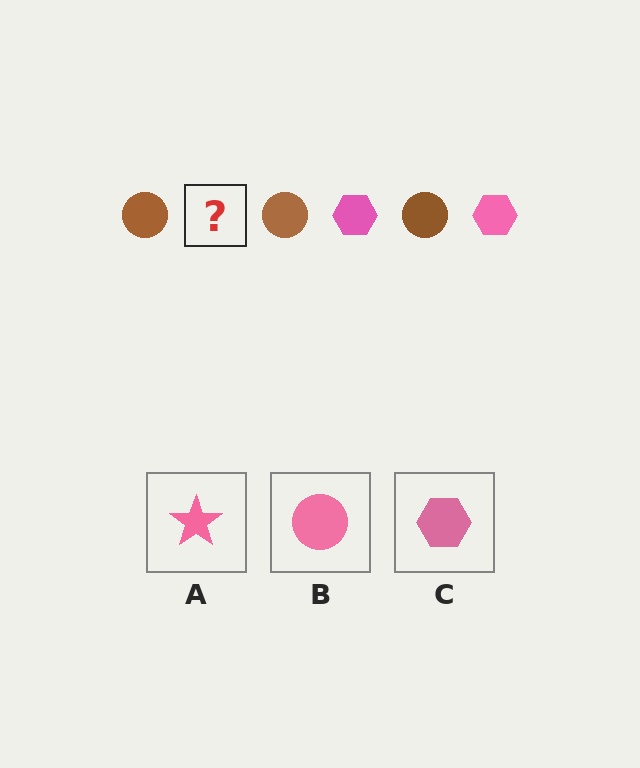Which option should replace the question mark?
Option C.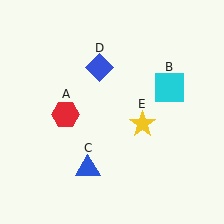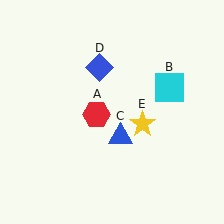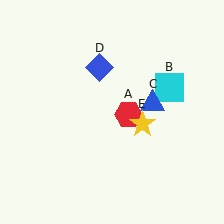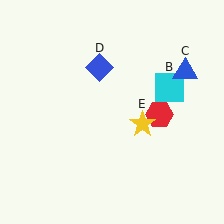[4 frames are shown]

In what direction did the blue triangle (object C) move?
The blue triangle (object C) moved up and to the right.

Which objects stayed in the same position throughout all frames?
Cyan square (object B) and blue diamond (object D) and yellow star (object E) remained stationary.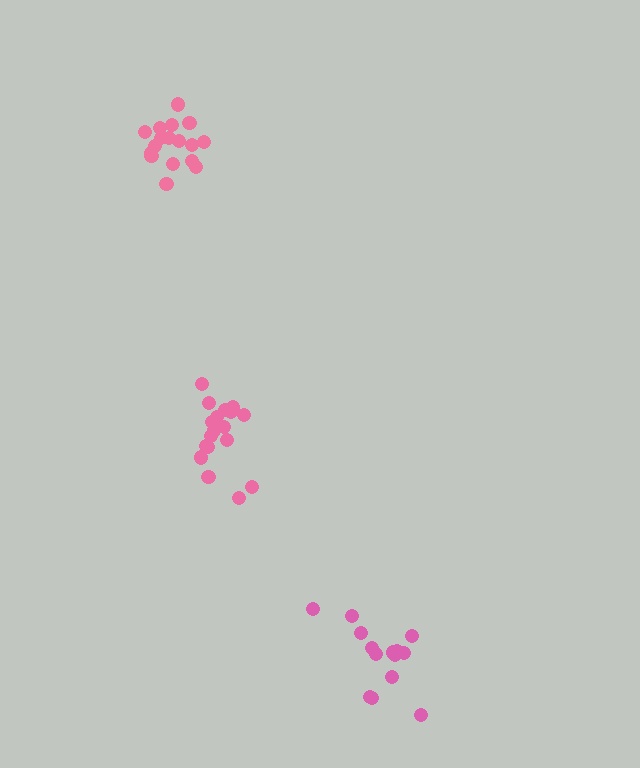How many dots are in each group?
Group 1: 18 dots, Group 2: 14 dots, Group 3: 18 dots (50 total).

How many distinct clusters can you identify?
There are 3 distinct clusters.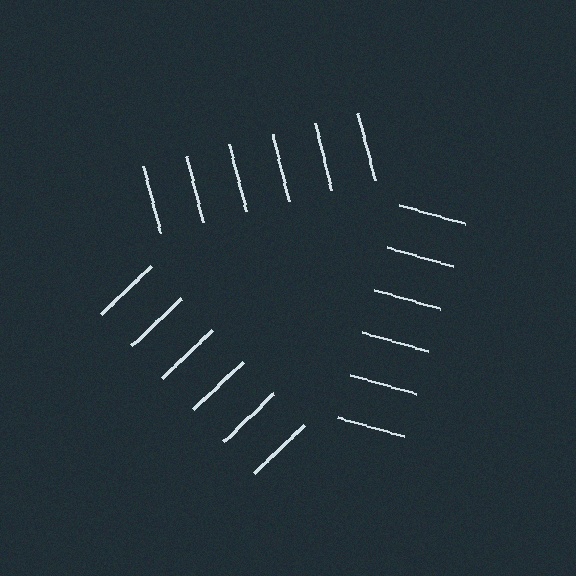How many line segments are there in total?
18 — 6 along each of the 3 edges.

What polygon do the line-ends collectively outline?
An illusory triangle — the line segments terminate on its edges but no continuous stroke is drawn.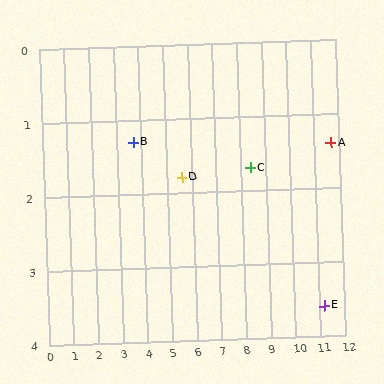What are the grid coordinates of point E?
Point E is at approximately (11.2, 3.6).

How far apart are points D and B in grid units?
Points D and B are about 2.0 grid units apart.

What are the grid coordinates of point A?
Point A is at approximately (11.7, 1.4).